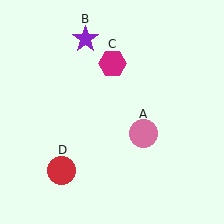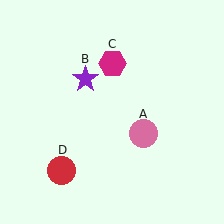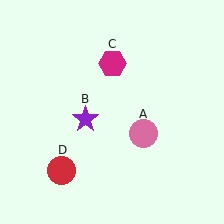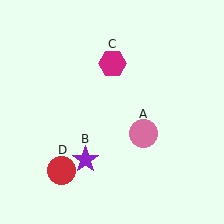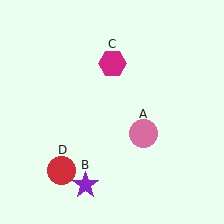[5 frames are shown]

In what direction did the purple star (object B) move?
The purple star (object B) moved down.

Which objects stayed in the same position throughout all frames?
Pink circle (object A) and magenta hexagon (object C) and red circle (object D) remained stationary.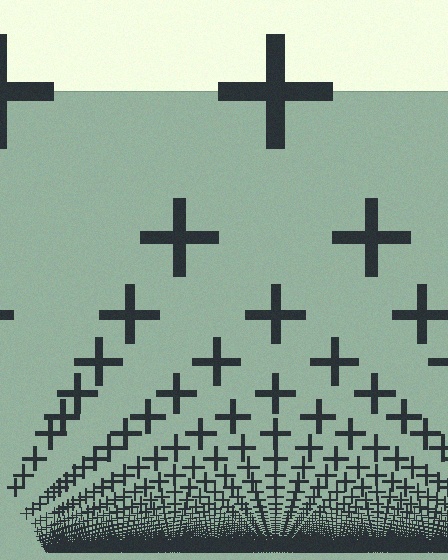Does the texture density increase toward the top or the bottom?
Density increases toward the bottom.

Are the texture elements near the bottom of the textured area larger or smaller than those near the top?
Smaller. The gradient is inverted — elements near the bottom are smaller and denser.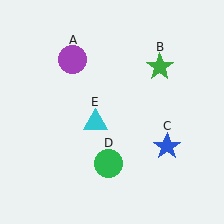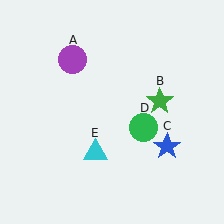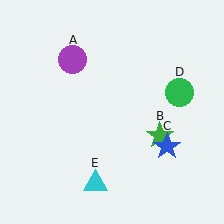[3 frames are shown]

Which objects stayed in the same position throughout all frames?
Purple circle (object A) and blue star (object C) remained stationary.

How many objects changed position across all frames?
3 objects changed position: green star (object B), green circle (object D), cyan triangle (object E).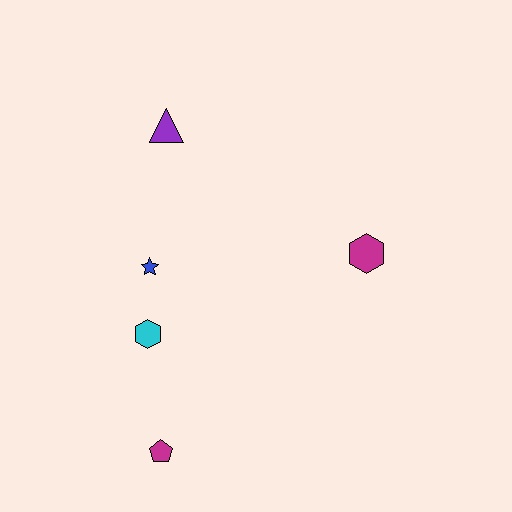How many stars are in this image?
There is 1 star.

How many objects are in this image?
There are 5 objects.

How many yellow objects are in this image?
There are no yellow objects.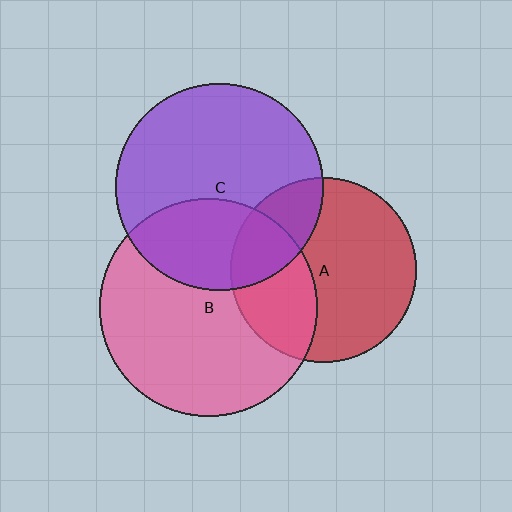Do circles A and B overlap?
Yes.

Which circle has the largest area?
Circle B (pink).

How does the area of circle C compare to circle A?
Approximately 1.3 times.